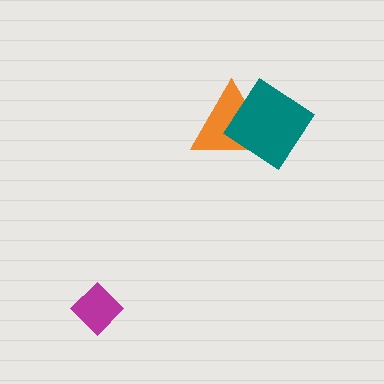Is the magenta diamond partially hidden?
No, no other shape covers it.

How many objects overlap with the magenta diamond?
0 objects overlap with the magenta diamond.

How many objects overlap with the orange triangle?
1 object overlaps with the orange triangle.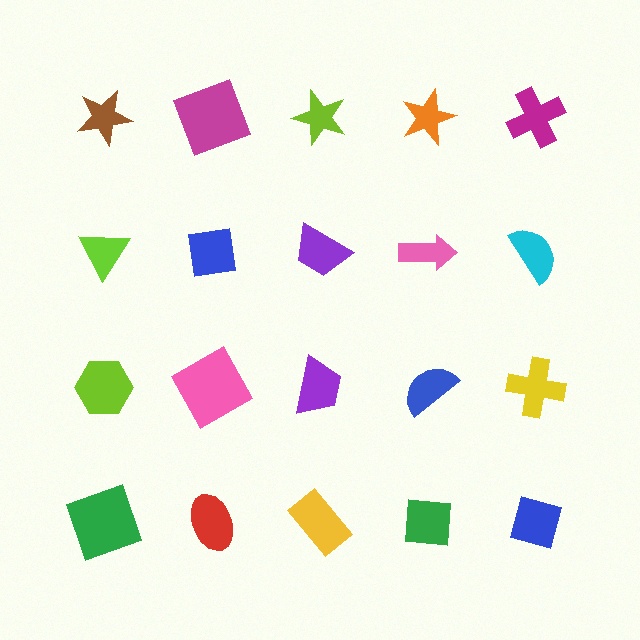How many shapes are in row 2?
5 shapes.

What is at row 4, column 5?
A blue square.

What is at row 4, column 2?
A red ellipse.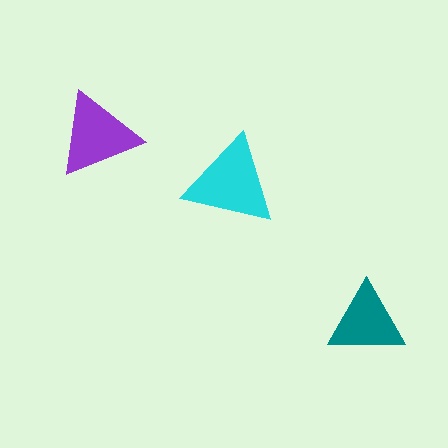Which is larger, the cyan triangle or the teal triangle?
The cyan one.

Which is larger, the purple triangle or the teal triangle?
The purple one.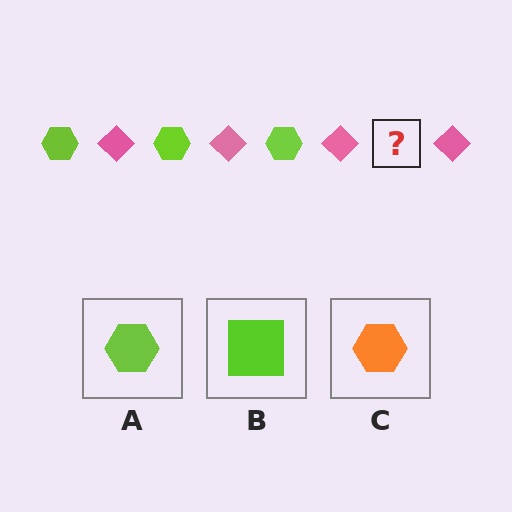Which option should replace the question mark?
Option A.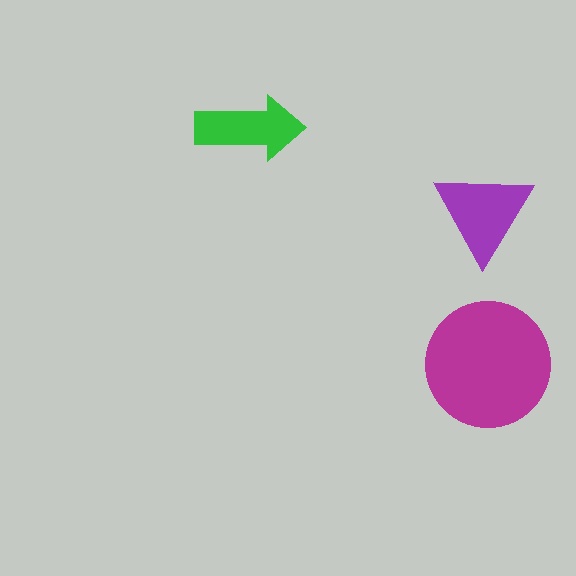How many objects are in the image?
There are 3 objects in the image.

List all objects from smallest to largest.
The green arrow, the purple triangle, the magenta circle.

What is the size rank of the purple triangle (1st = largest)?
2nd.